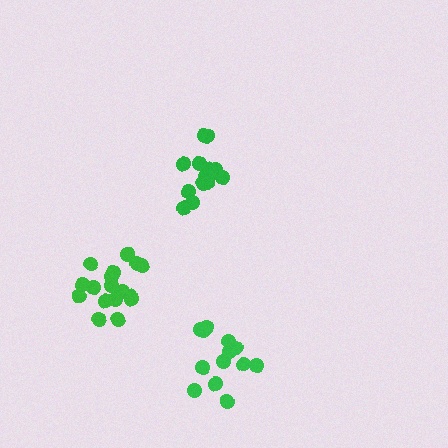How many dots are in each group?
Group 1: 14 dots, Group 2: 17 dots, Group 3: 14 dots (45 total).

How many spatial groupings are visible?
There are 3 spatial groupings.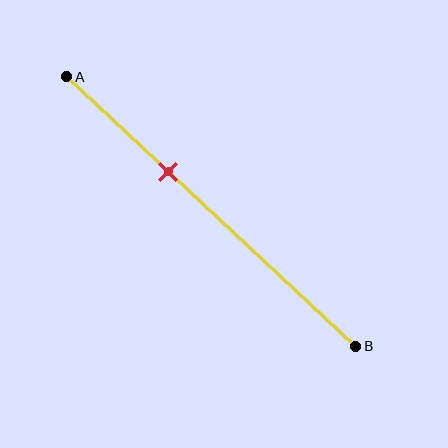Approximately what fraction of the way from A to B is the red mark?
The red mark is approximately 35% of the way from A to B.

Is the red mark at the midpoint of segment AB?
No, the mark is at about 35% from A, not at the 50% midpoint.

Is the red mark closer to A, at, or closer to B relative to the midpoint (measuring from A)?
The red mark is closer to point A than the midpoint of segment AB.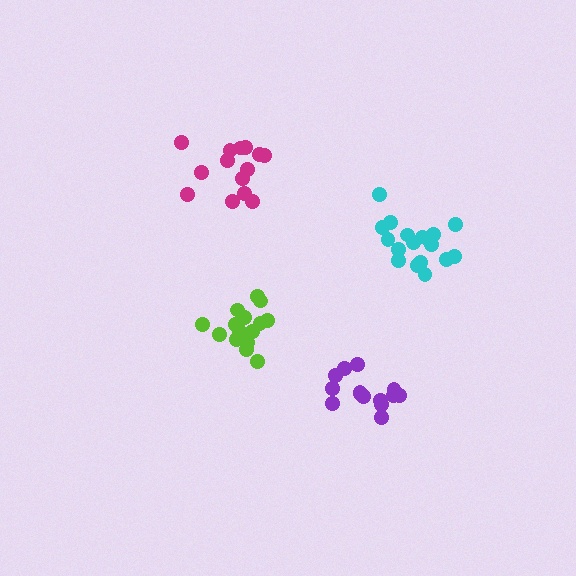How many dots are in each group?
Group 1: 18 dots, Group 2: 16 dots, Group 3: 14 dots, Group 4: 14 dots (62 total).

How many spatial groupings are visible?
There are 4 spatial groupings.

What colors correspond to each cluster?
The clusters are colored: cyan, lime, magenta, purple.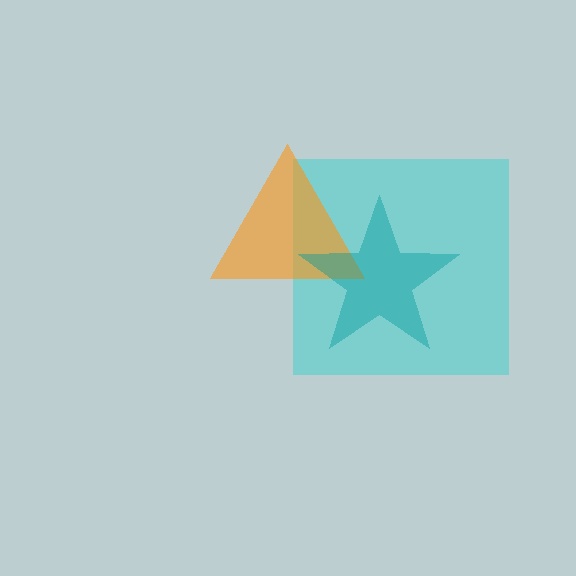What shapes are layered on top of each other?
The layered shapes are: a cyan square, an orange triangle, a teal star.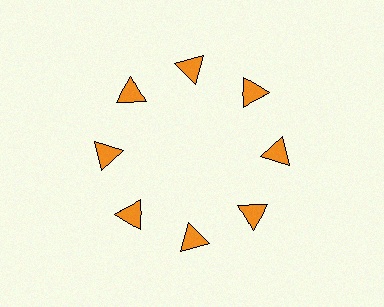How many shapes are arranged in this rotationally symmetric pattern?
There are 8 shapes, arranged in 8 groups of 1.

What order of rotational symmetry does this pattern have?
This pattern has 8-fold rotational symmetry.